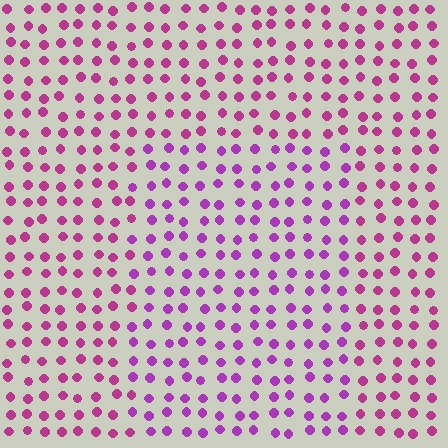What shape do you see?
I see a rectangle.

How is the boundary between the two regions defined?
The boundary is defined purely by a slight shift in hue (about 27 degrees). Spacing, size, and orientation are identical on both sides.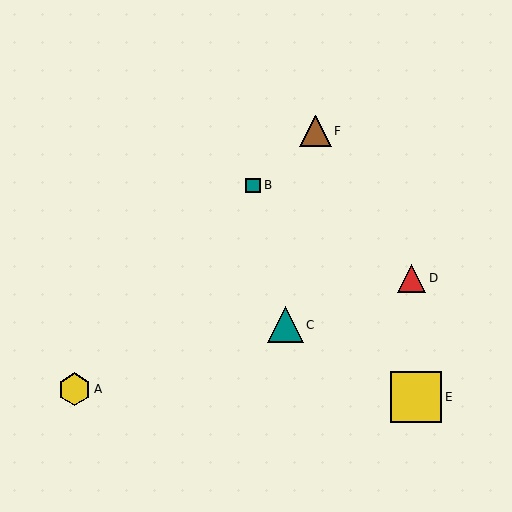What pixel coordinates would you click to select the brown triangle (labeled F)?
Click at (316, 131) to select the brown triangle F.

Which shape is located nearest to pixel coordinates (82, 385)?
The yellow hexagon (labeled A) at (74, 389) is nearest to that location.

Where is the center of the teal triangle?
The center of the teal triangle is at (285, 325).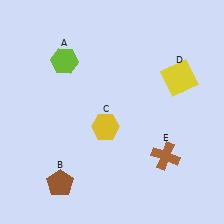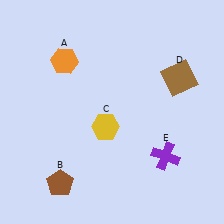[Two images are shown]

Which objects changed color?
A changed from lime to orange. D changed from yellow to brown. E changed from brown to purple.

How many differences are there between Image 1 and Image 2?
There are 3 differences between the two images.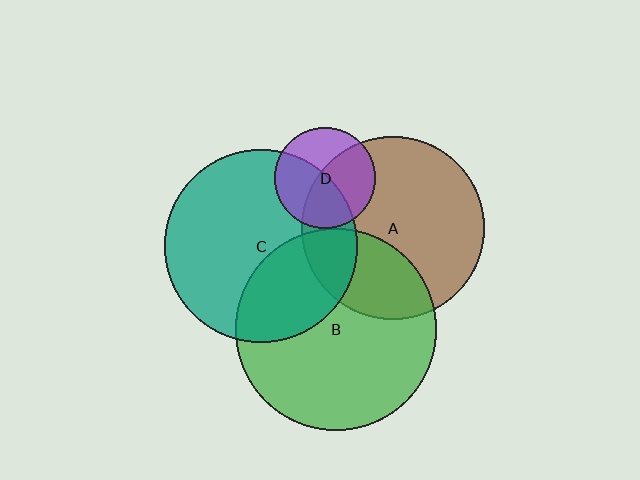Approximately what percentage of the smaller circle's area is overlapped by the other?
Approximately 30%.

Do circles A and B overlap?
Yes.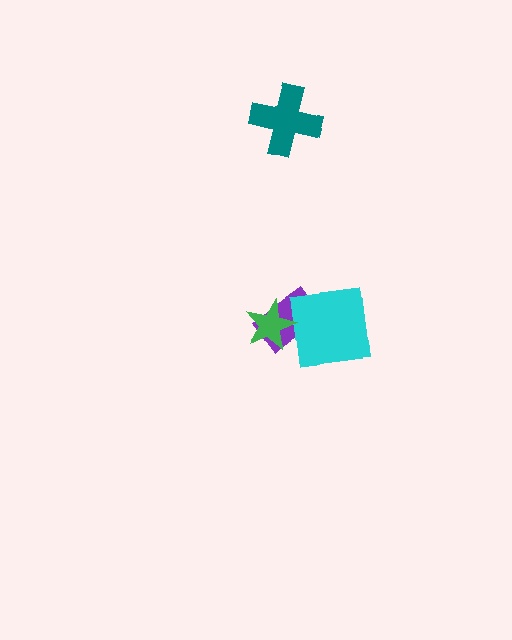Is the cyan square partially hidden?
Yes, it is partially covered by another shape.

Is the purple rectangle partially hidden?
Yes, it is partially covered by another shape.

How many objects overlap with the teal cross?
0 objects overlap with the teal cross.